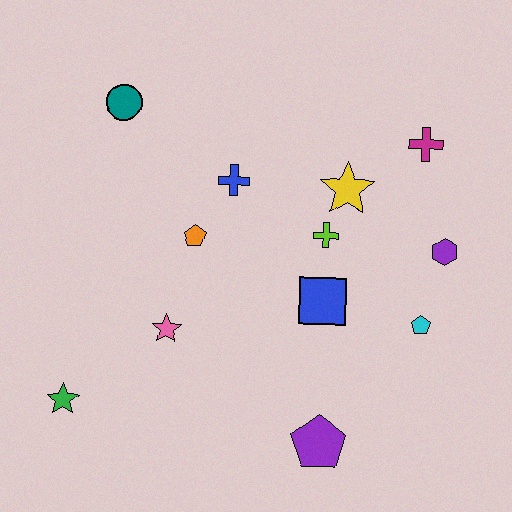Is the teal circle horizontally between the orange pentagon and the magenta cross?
No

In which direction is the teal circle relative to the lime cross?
The teal circle is to the left of the lime cross.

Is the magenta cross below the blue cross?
No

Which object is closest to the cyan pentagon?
The purple hexagon is closest to the cyan pentagon.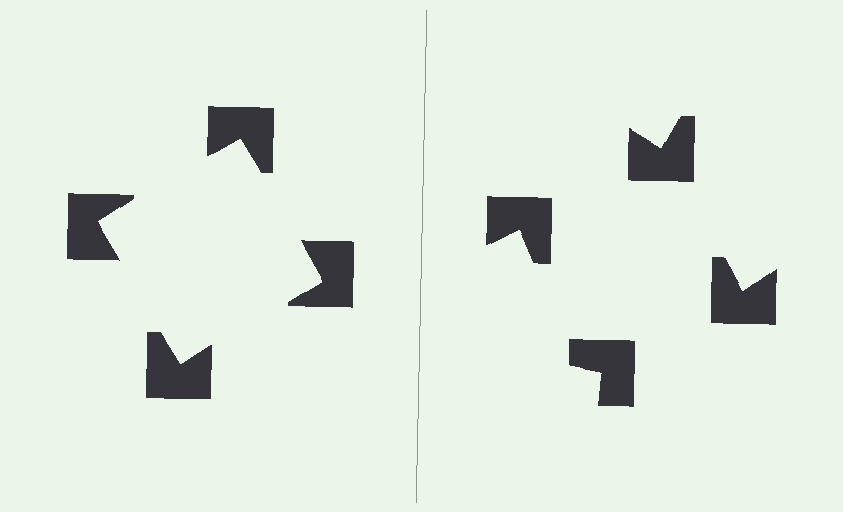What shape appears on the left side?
An illusory square.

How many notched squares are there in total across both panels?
8 — 4 on each side.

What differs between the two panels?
The notched squares are positioned identically on both sides; only the wedge orientations differ. On the left they align to a square; on the right they are misaligned.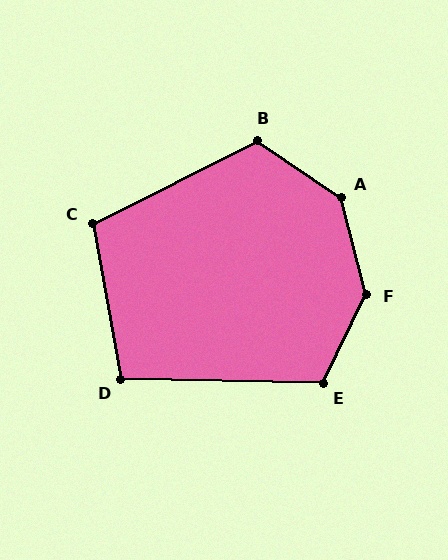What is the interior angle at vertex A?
Approximately 139 degrees (obtuse).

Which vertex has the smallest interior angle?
D, at approximately 101 degrees.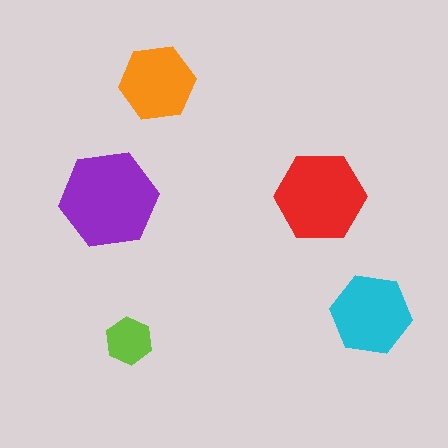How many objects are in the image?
There are 5 objects in the image.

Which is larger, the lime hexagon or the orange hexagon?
The orange one.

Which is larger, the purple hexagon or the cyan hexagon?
The purple one.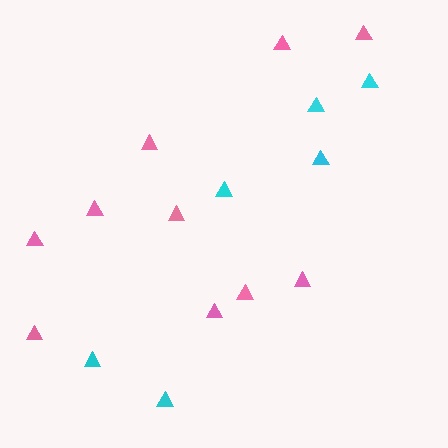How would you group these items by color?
There are 2 groups: one group of cyan triangles (6) and one group of pink triangles (10).